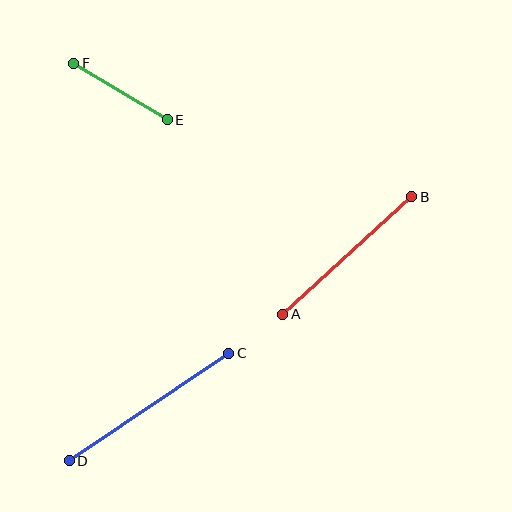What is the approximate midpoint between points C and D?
The midpoint is at approximately (149, 407) pixels.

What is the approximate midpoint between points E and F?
The midpoint is at approximately (120, 92) pixels.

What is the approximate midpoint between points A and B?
The midpoint is at approximately (347, 256) pixels.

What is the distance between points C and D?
The distance is approximately 192 pixels.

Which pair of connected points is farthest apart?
Points C and D are farthest apart.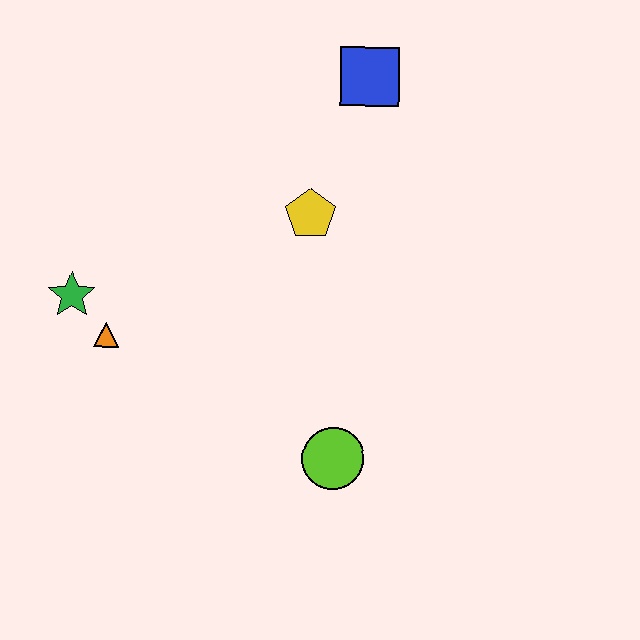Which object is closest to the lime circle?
The yellow pentagon is closest to the lime circle.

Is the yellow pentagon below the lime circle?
No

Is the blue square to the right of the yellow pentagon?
Yes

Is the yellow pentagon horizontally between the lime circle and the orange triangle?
Yes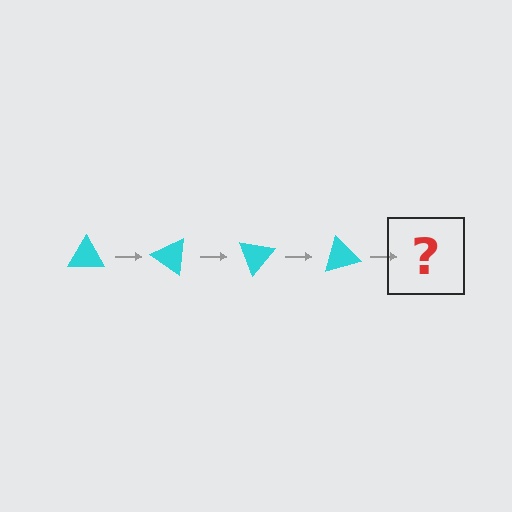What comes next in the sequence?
The next element should be a cyan triangle rotated 140 degrees.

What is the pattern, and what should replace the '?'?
The pattern is that the triangle rotates 35 degrees each step. The '?' should be a cyan triangle rotated 140 degrees.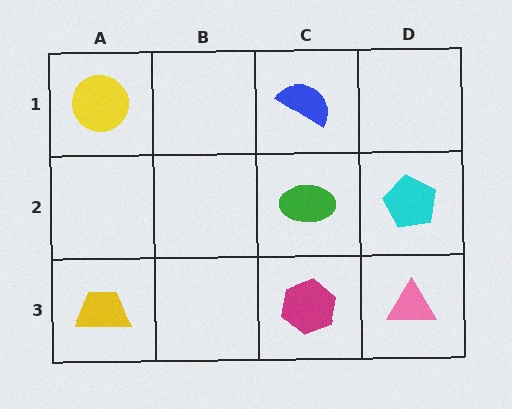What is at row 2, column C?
A green ellipse.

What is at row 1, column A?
A yellow circle.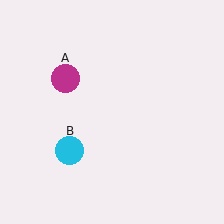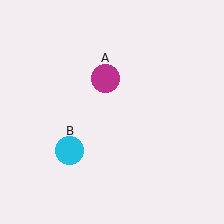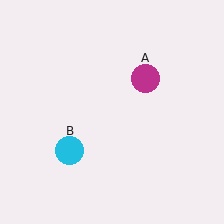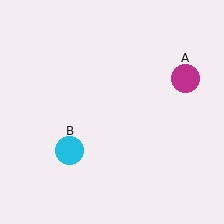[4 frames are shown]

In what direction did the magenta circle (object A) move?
The magenta circle (object A) moved right.